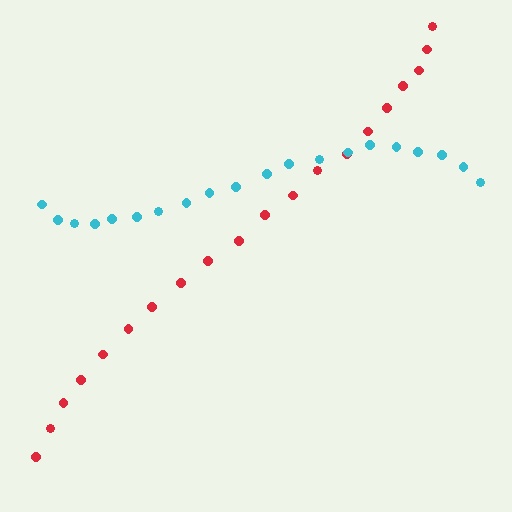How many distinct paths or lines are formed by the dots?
There are 2 distinct paths.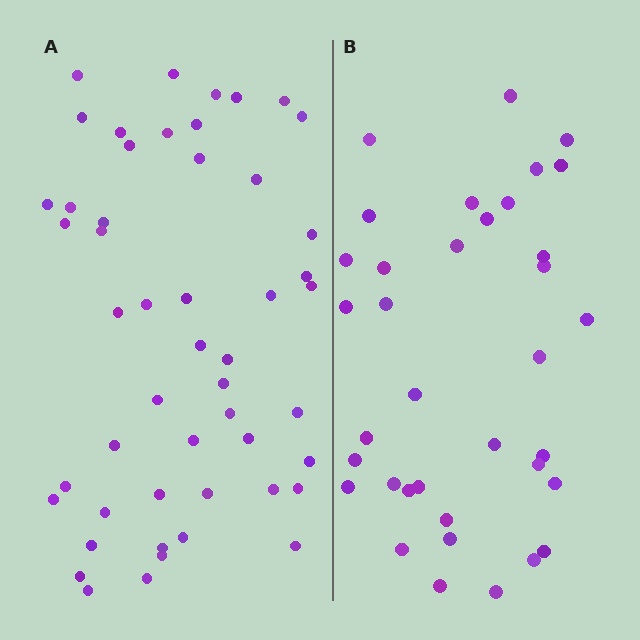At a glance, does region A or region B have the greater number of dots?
Region A (the left region) has more dots.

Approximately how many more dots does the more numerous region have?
Region A has approximately 15 more dots than region B.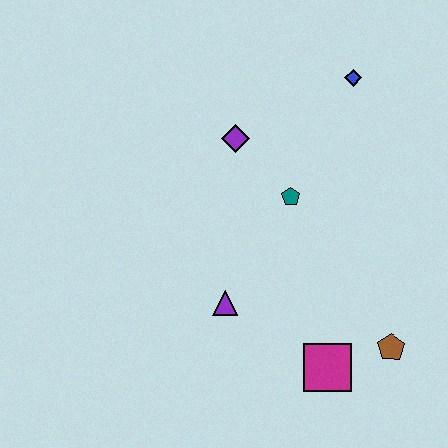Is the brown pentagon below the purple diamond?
Yes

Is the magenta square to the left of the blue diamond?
Yes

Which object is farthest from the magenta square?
The blue diamond is farthest from the magenta square.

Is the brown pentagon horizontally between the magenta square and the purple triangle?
No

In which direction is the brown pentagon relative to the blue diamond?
The brown pentagon is below the blue diamond.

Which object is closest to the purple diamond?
The teal pentagon is closest to the purple diamond.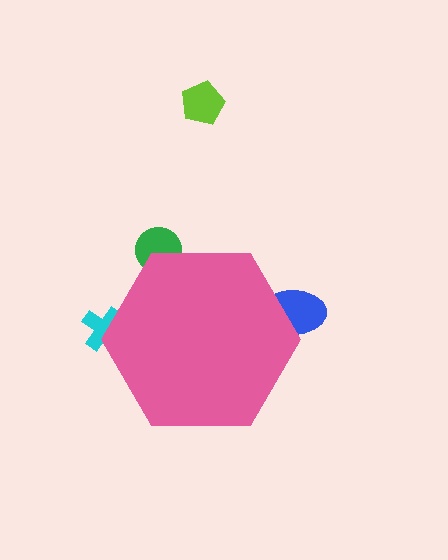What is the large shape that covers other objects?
A pink hexagon.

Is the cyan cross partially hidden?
Yes, the cyan cross is partially hidden behind the pink hexagon.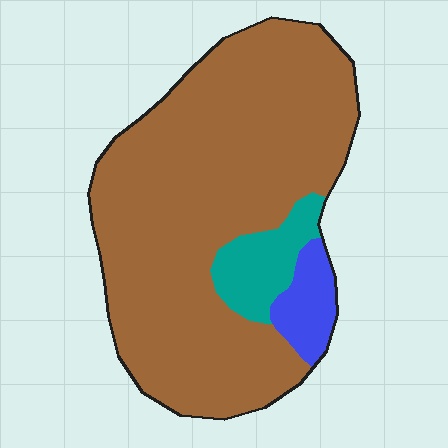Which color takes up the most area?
Brown, at roughly 85%.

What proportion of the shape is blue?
Blue takes up about one tenth (1/10) of the shape.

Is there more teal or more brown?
Brown.